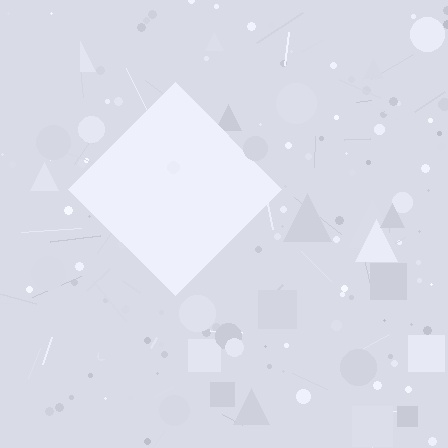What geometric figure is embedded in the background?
A diamond is embedded in the background.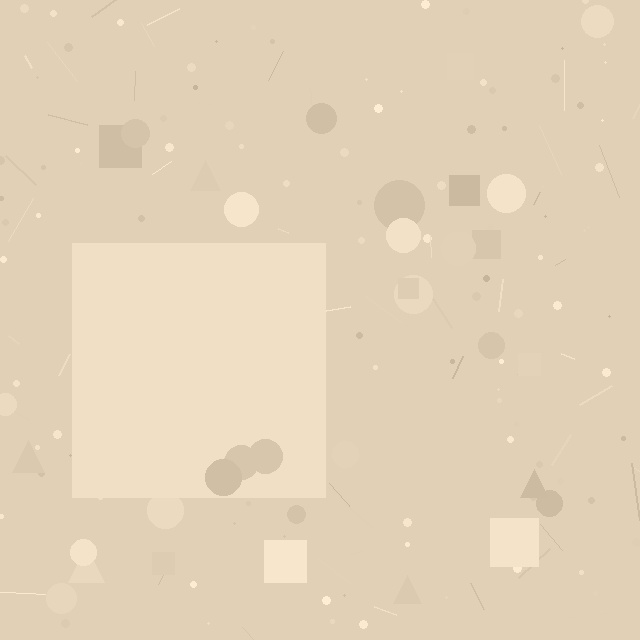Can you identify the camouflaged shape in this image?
The camouflaged shape is a square.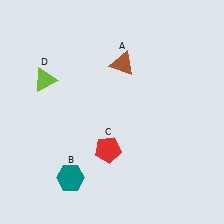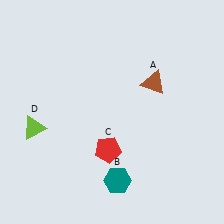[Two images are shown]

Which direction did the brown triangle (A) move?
The brown triangle (A) moved right.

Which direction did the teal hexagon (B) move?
The teal hexagon (B) moved right.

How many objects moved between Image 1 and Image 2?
3 objects moved between the two images.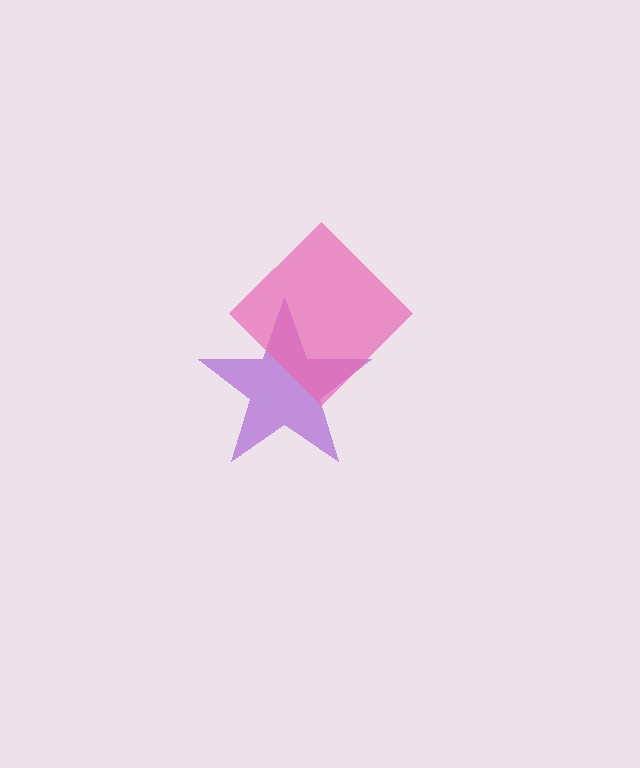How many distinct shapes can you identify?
There are 2 distinct shapes: a purple star, a pink diamond.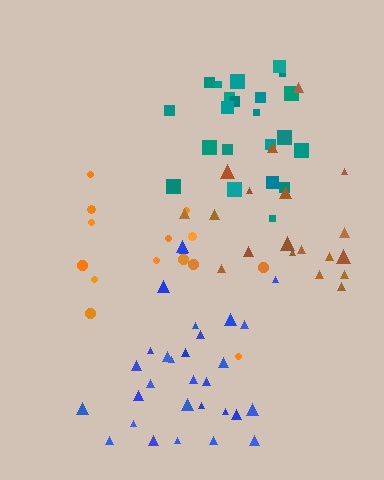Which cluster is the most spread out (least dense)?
Orange.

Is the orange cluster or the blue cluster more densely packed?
Blue.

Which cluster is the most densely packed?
Teal.